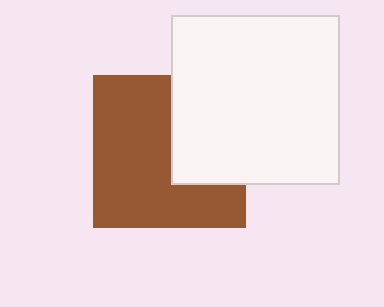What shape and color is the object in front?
The object in front is a white square.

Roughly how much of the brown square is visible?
About half of it is visible (roughly 65%).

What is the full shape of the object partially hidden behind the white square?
The partially hidden object is a brown square.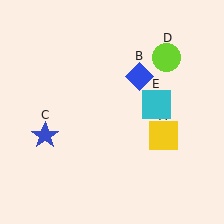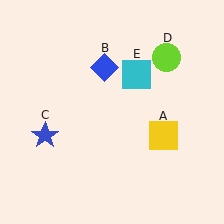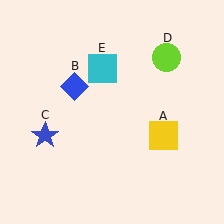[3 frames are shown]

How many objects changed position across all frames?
2 objects changed position: blue diamond (object B), cyan square (object E).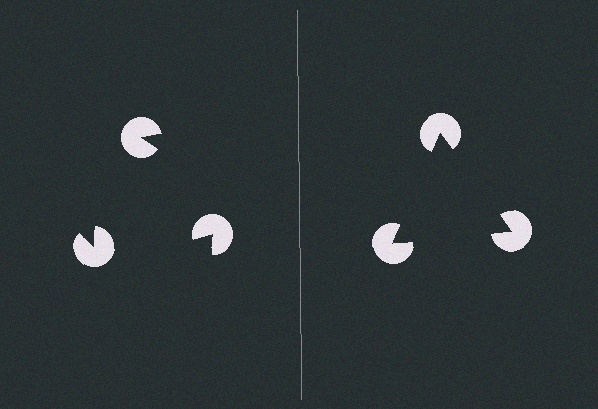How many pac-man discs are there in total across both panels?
6 — 3 on each side.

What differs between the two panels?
The pac-man discs are positioned identically on both sides; only the wedge orientations differ. On the right they align to a triangle; on the left they are misaligned.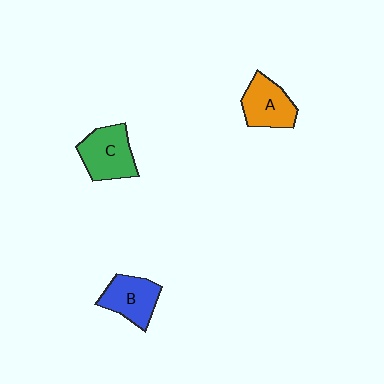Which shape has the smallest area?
Shape B (blue).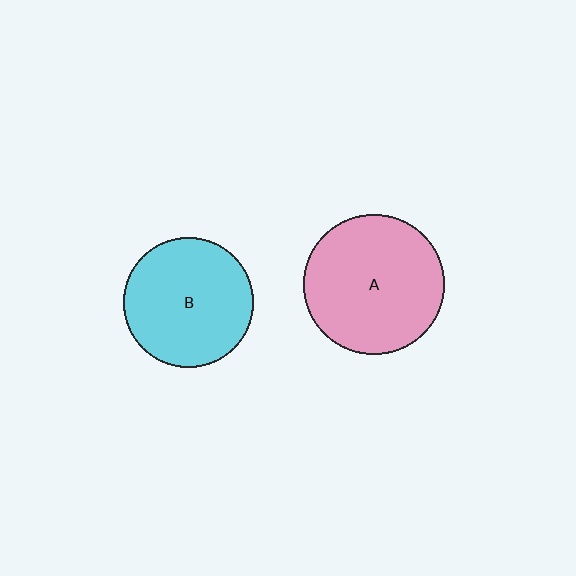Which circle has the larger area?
Circle A (pink).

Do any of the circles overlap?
No, none of the circles overlap.